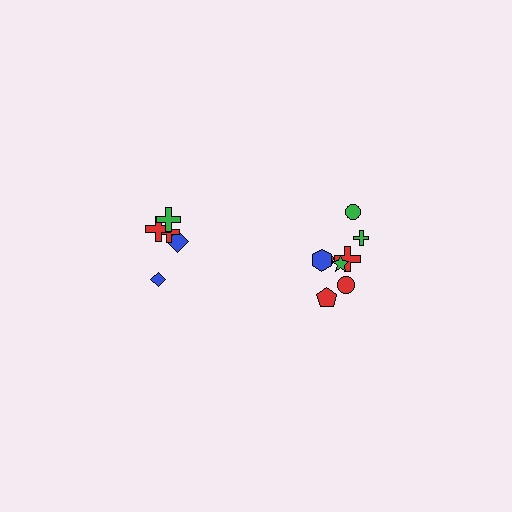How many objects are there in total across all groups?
There are 13 objects.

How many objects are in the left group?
There are 5 objects.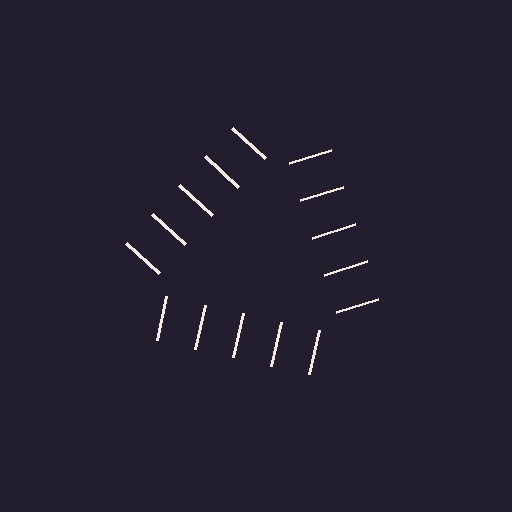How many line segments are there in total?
15 — 5 along each of the 3 edges.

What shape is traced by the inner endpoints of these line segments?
An illusory triangle — the line segments terminate on its edges but no continuous stroke is drawn.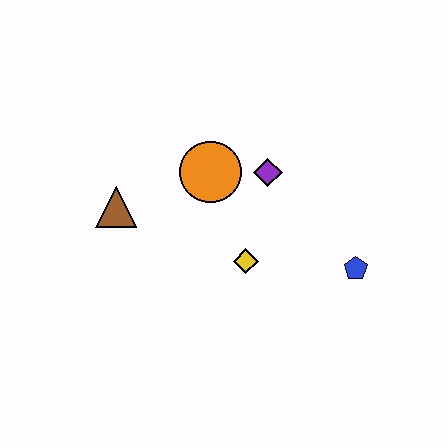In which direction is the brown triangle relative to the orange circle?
The brown triangle is to the left of the orange circle.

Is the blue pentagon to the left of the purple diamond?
No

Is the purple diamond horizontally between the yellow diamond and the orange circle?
No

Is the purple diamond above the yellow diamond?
Yes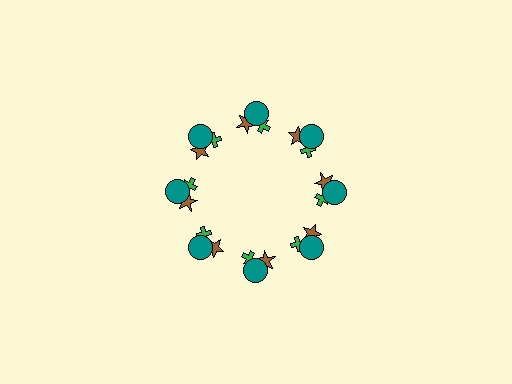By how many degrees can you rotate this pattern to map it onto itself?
The pattern maps onto itself every 45 degrees of rotation.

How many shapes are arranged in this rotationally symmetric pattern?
There are 24 shapes, arranged in 8 groups of 3.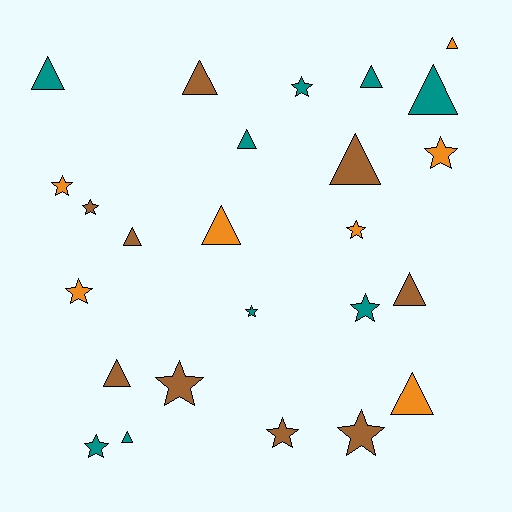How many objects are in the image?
There are 25 objects.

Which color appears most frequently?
Brown, with 9 objects.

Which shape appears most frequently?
Triangle, with 13 objects.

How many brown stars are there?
There are 4 brown stars.